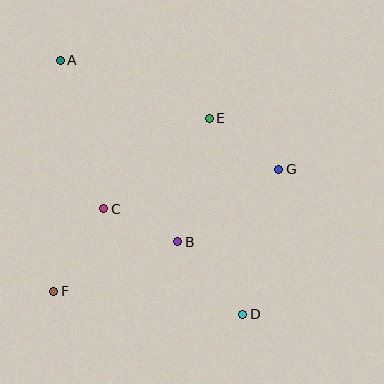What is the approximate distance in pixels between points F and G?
The distance between F and G is approximately 256 pixels.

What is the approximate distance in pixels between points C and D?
The distance between C and D is approximately 175 pixels.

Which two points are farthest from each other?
Points A and D are farthest from each other.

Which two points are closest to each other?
Points B and C are closest to each other.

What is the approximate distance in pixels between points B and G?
The distance between B and G is approximately 124 pixels.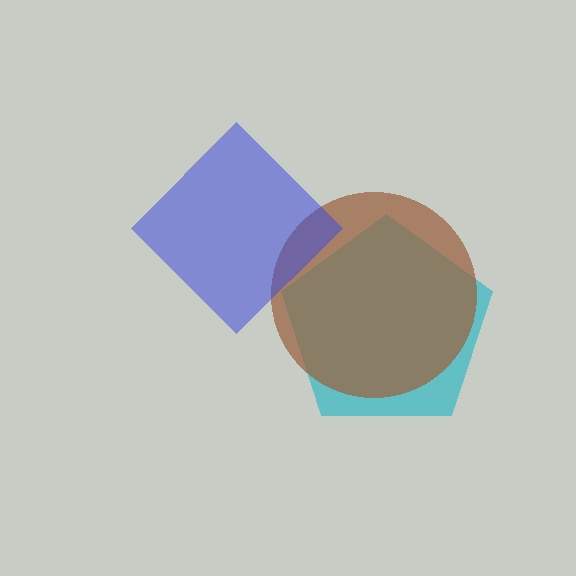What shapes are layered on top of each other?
The layered shapes are: a cyan pentagon, a brown circle, a blue diamond.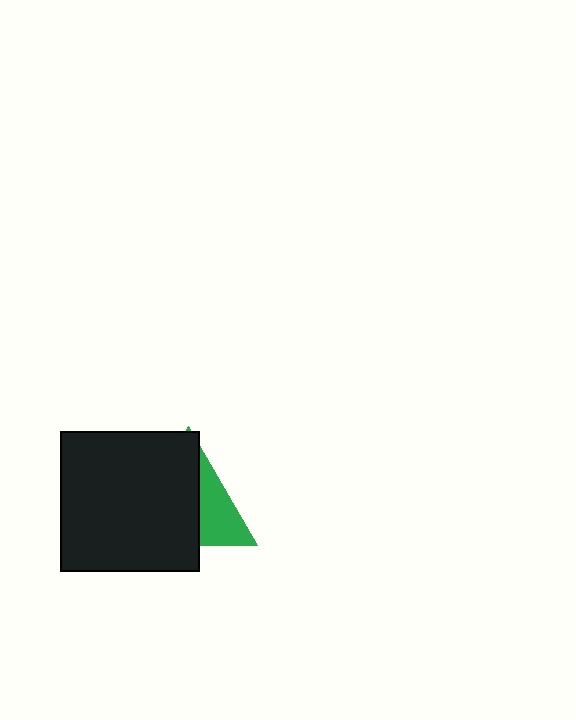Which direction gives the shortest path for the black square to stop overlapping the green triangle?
Moving left gives the shortest separation.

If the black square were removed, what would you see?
You would see the complete green triangle.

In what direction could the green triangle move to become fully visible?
The green triangle could move right. That would shift it out from behind the black square entirely.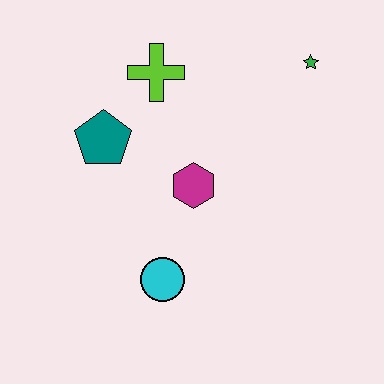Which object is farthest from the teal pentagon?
The green star is farthest from the teal pentagon.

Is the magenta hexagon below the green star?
Yes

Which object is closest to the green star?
The lime cross is closest to the green star.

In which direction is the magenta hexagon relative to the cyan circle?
The magenta hexagon is above the cyan circle.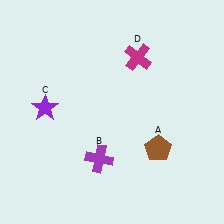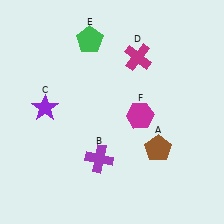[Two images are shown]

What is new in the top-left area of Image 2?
A green pentagon (E) was added in the top-left area of Image 2.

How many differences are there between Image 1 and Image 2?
There are 2 differences between the two images.